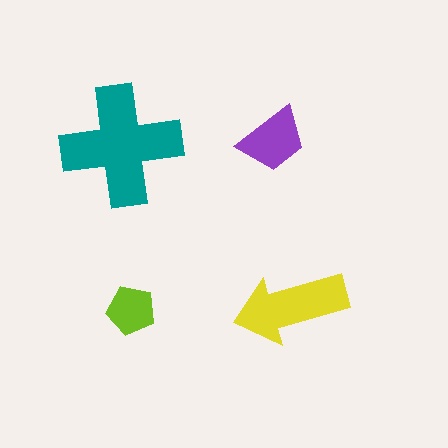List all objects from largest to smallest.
The teal cross, the yellow arrow, the purple trapezoid, the lime pentagon.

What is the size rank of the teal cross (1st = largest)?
1st.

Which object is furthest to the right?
The yellow arrow is rightmost.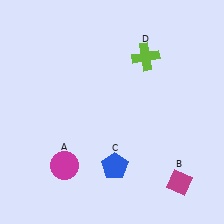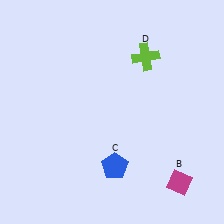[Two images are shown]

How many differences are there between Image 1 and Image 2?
There is 1 difference between the two images.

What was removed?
The magenta circle (A) was removed in Image 2.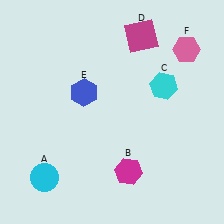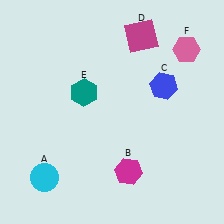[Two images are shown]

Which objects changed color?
C changed from cyan to blue. E changed from blue to teal.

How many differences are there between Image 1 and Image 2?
There are 2 differences between the two images.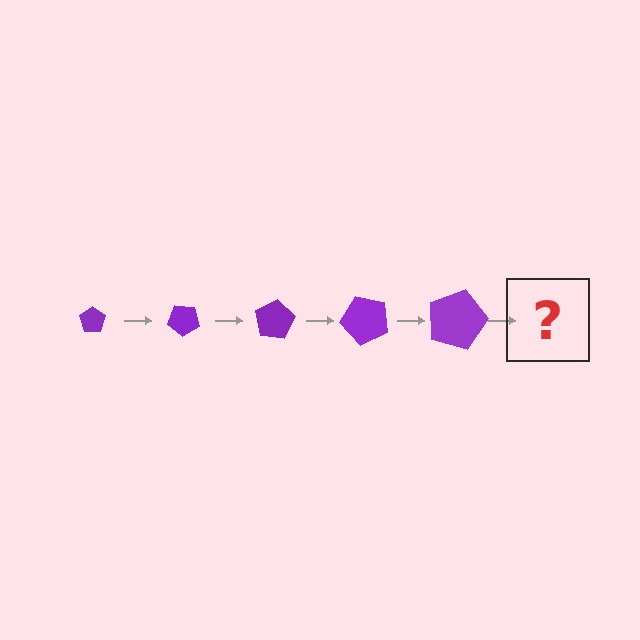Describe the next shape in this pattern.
It should be a pentagon, larger than the previous one and rotated 200 degrees from the start.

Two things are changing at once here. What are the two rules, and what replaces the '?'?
The two rules are that the pentagon grows larger each step and it rotates 40 degrees each step. The '?' should be a pentagon, larger than the previous one and rotated 200 degrees from the start.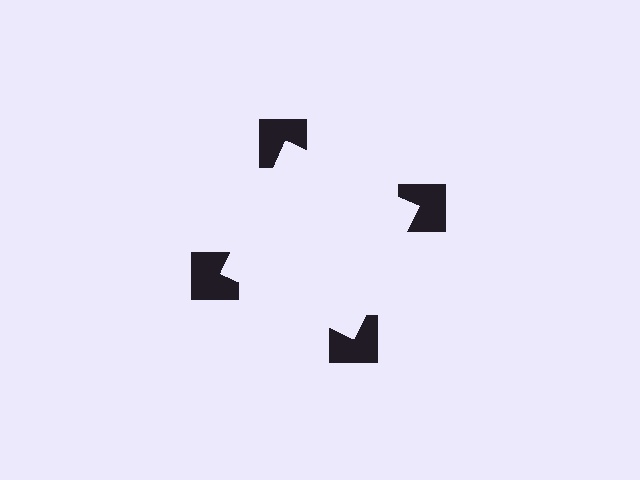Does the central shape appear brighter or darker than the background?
It typically appears slightly brighter than the background, even though no actual brightness change is drawn.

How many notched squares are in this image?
There are 4 — one at each vertex of the illusory square.